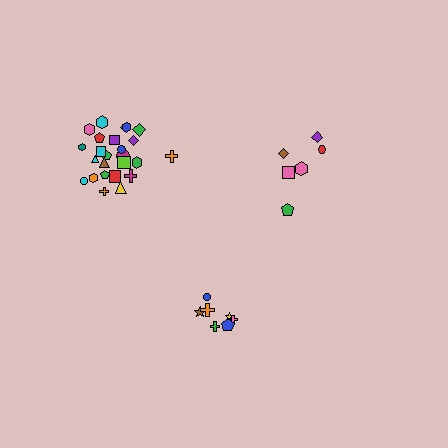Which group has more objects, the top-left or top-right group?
The top-left group.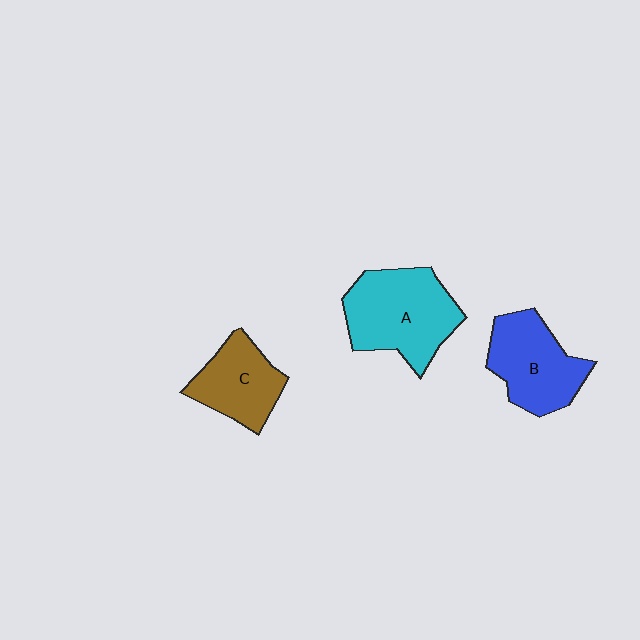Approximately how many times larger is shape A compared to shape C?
Approximately 1.5 times.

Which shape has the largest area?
Shape A (cyan).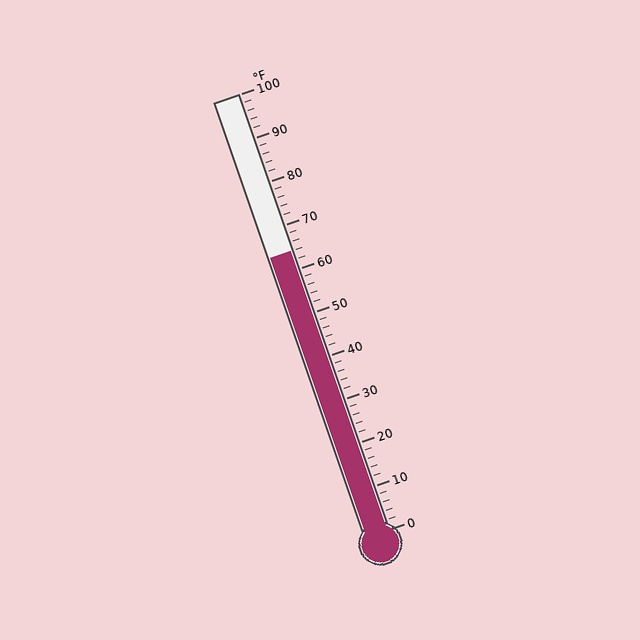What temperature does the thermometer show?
The thermometer shows approximately 64°F.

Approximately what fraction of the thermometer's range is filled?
The thermometer is filled to approximately 65% of its range.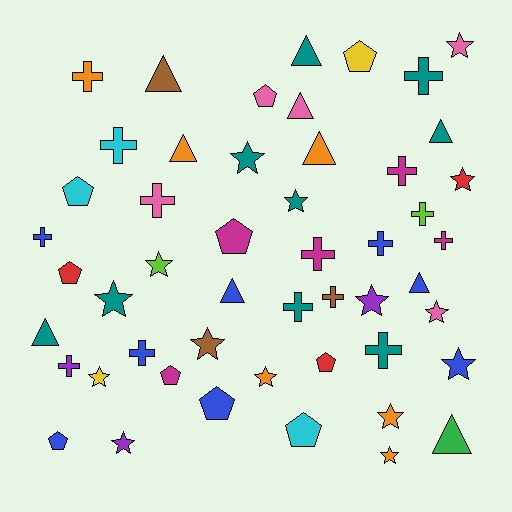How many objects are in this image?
There are 50 objects.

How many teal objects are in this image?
There are 9 teal objects.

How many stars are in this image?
There are 15 stars.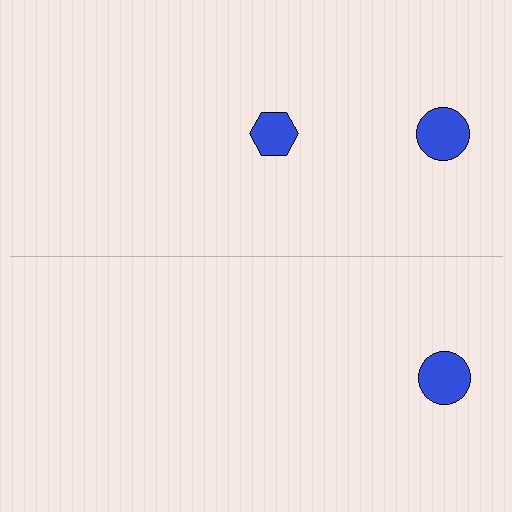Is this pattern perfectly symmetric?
No, the pattern is not perfectly symmetric. A blue hexagon is missing from the bottom side.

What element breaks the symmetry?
A blue hexagon is missing from the bottom side.